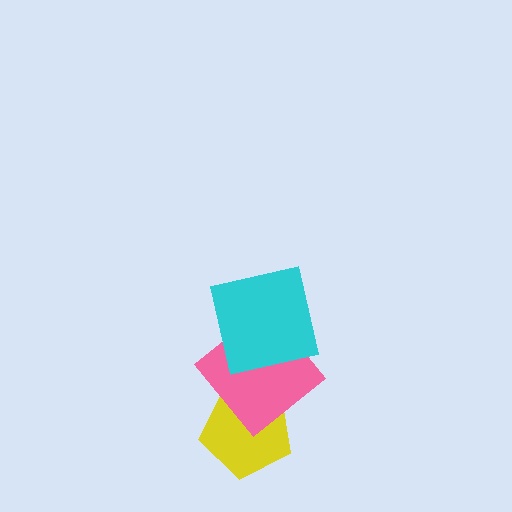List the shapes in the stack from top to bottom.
From top to bottom: the cyan square, the pink diamond, the yellow pentagon.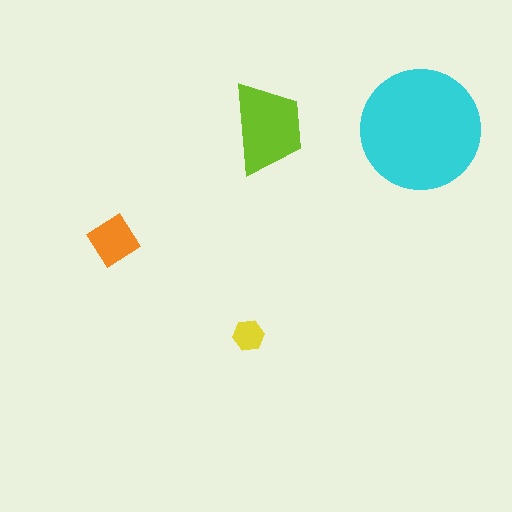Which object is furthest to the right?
The cyan circle is rightmost.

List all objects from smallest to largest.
The yellow hexagon, the orange diamond, the lime trapezoid, the cyan circle.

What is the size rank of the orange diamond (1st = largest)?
3rd.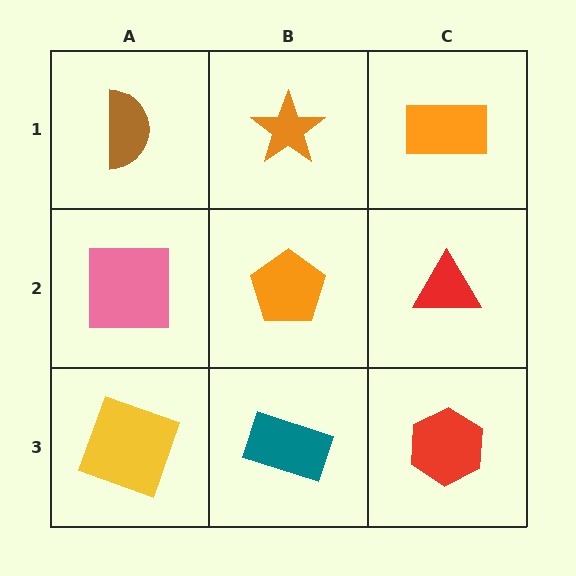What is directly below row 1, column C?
A red triangle.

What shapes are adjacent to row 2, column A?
A brown semicircle (row 1, column A), a yellow square (row 3, column A), an orange pentagon (row 2, column B).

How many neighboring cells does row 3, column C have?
2.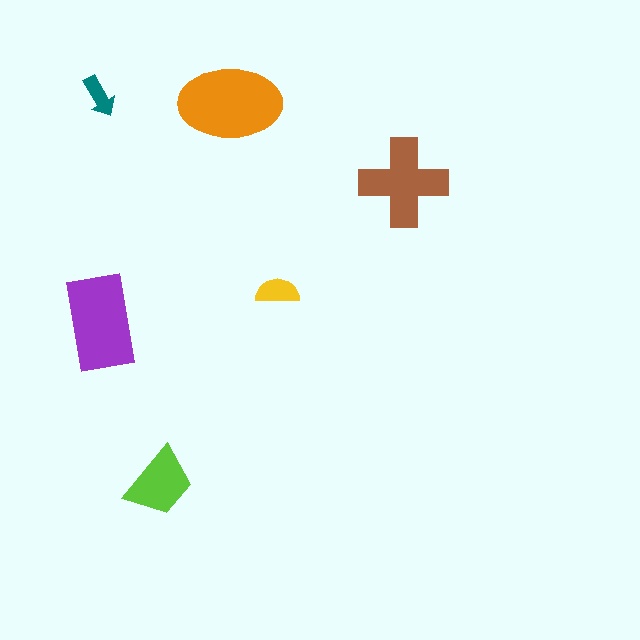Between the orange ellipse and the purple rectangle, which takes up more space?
The orange ellipse.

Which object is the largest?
The orange ellipse.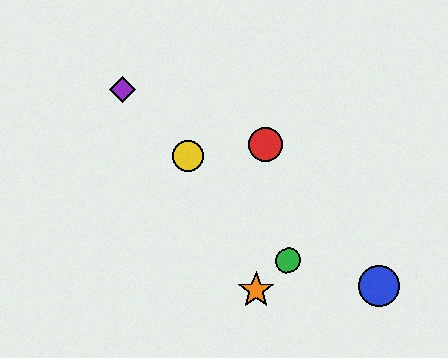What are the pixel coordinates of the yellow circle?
The yellow circle is at (188, 157).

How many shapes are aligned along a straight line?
3 shapes (the green circle, the yellow circle, the purple diamond) are aligned along a straight line.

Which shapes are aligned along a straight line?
The green circle, the yellow circle, the purple diamond are aligned along a straight line.